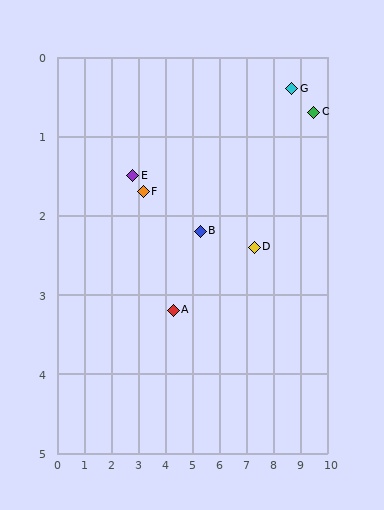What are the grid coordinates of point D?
Point D is at approximately (7.3, 2.4).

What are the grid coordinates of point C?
Point C is at approximately (9.5, 0.7).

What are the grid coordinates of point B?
Point B is at approximately (5.3, 2.2).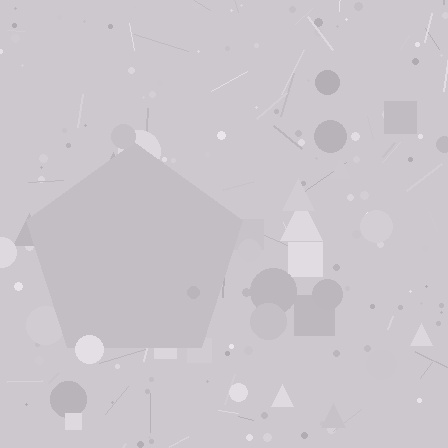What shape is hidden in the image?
A pentagon is hidden in the image.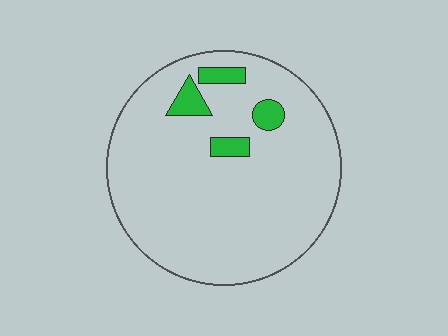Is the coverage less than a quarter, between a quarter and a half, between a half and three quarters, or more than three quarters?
Less than a quarter.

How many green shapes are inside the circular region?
4.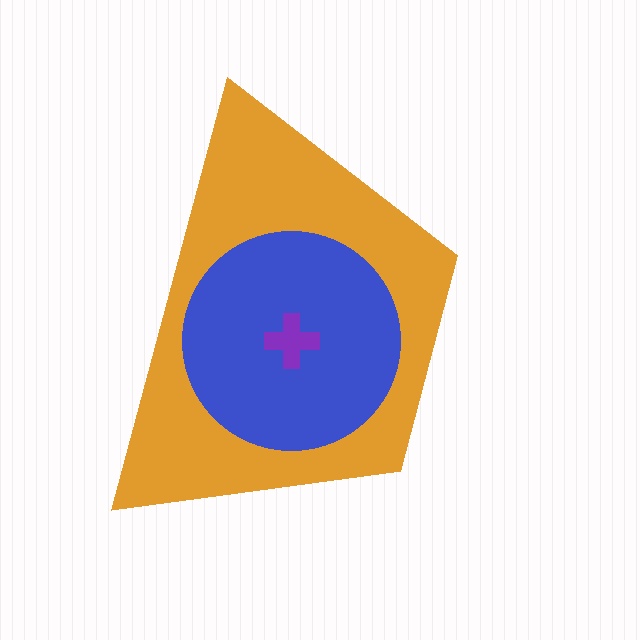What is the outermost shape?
The orange trapezoid.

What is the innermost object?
The purple cross.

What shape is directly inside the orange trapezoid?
The blue circle.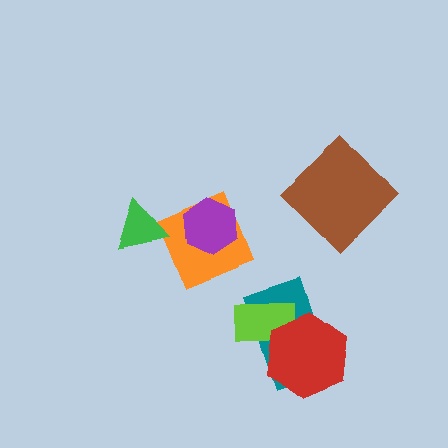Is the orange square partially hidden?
Yes, it is partially covered by another shape.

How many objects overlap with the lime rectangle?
2 objects overlap with the lime rectangle.